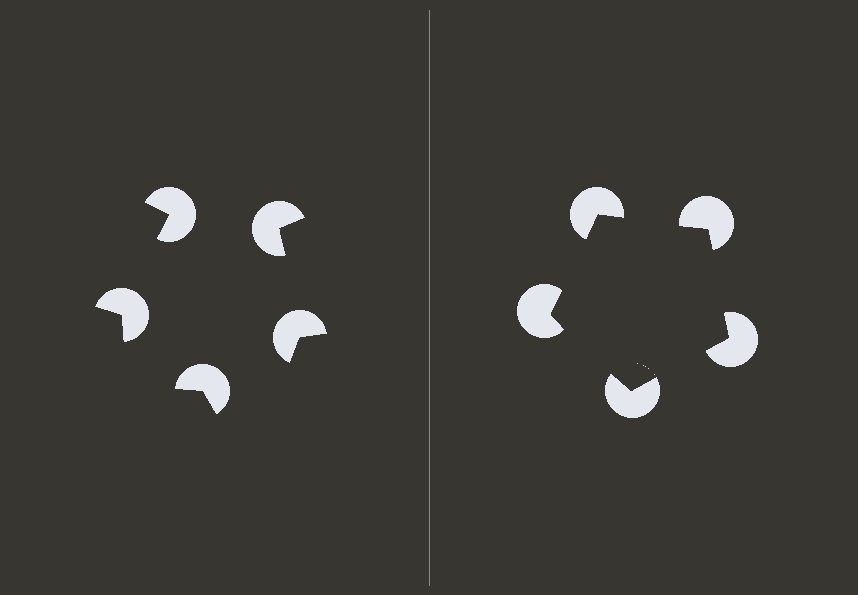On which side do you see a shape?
An illusory pentagon appears on the right side. On the left side the wedge cuts are rotated, so no coherent shape forms.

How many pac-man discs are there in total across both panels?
10 — 5 on each side.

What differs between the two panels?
The pac-man discs are positioned identically on both sides; only the wedge orientations differ. On the right they align to a pentagon; on the left they are misaligned.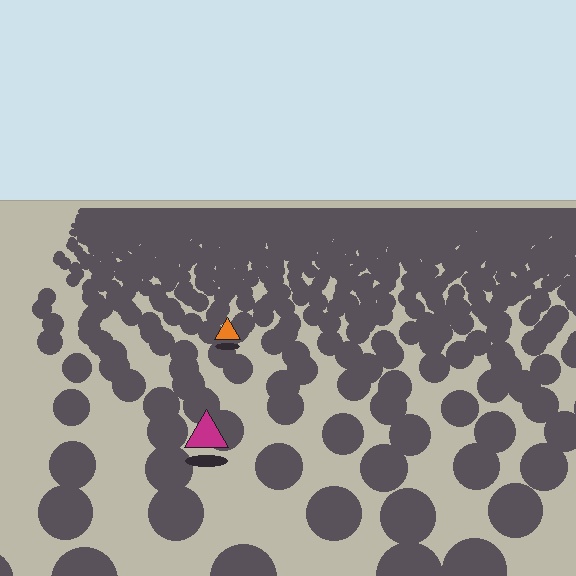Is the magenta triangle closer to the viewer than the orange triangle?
Yes. The magenta triangle is closer — you can tell from the texture gradient: the ground texture is coarser near it.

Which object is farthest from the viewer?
The orange triangle is farthest from the viewer. It appears smaller and the ground texture around it is denser.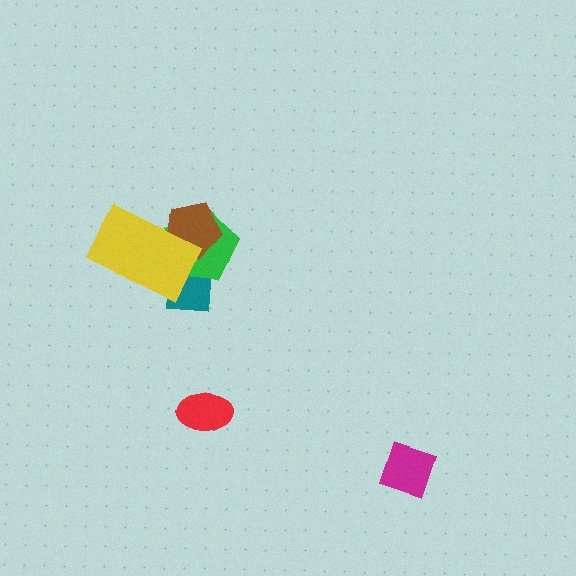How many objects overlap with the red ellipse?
0 objects overlap with the red ellipse.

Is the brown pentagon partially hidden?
Yes, it is partially covered by another shape.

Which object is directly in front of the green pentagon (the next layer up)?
The brown pentagon is directly in front of the green pentagon.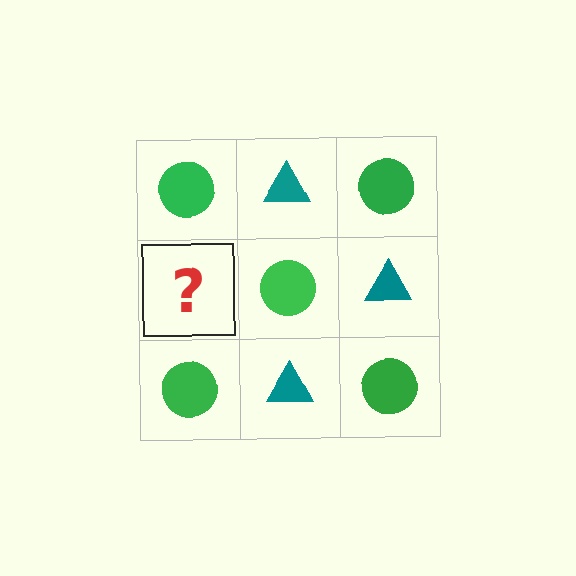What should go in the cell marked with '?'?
The missing cell should contain a teal triangle.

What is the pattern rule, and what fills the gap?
The rule is that it alternates green circle and teal triangle in a checkerboard pattern. The gap should be filled with a teal triangle.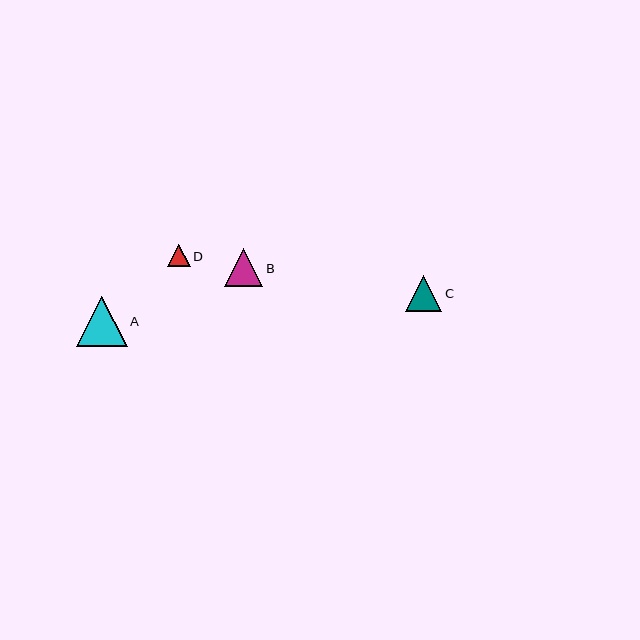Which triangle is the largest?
Triangle A is the largest with a size of approximately 50 pixels.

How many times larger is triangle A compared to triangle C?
Triangle A is approximately 1.4 times the size of triangle C.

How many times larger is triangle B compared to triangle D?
Triangle B is approximately 1.7 times the size of triangle D.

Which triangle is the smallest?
Triangle D is the smallest with a size of approximately 22 pixels.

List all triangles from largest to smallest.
From largest to smallest: A, B, C, D.